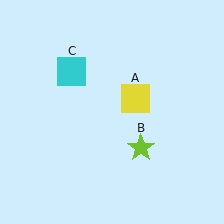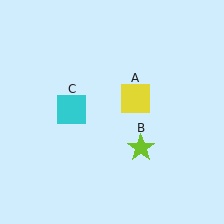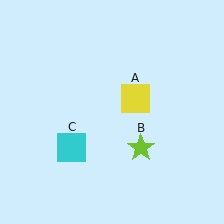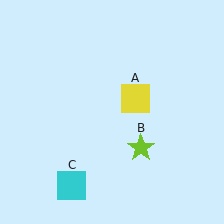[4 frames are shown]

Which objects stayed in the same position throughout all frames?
Yellow square (object A) and lime star (object B) remained stationary.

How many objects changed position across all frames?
1 object changed position: cyan square (object C).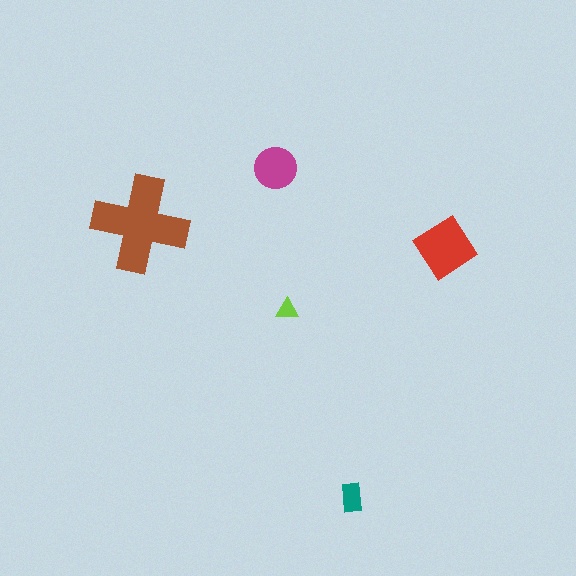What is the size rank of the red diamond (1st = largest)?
2nd.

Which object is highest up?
The magenta circle is topmost.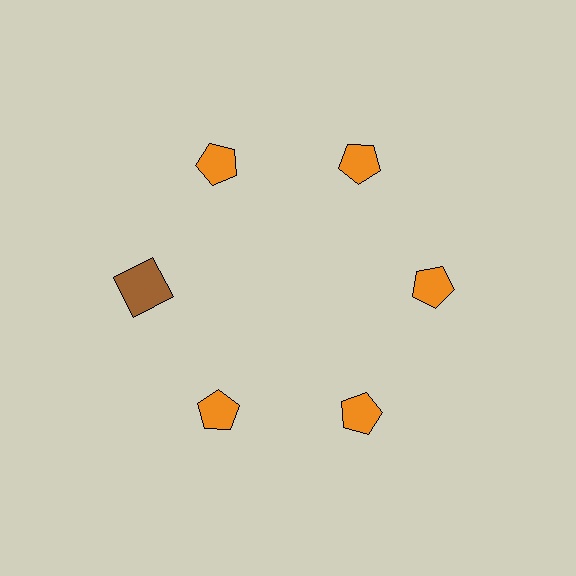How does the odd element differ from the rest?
It differs in both color (brown instead of orange) and shape (square instead of pentagon).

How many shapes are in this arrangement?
There are 6 shapes arranged in a ring pattern.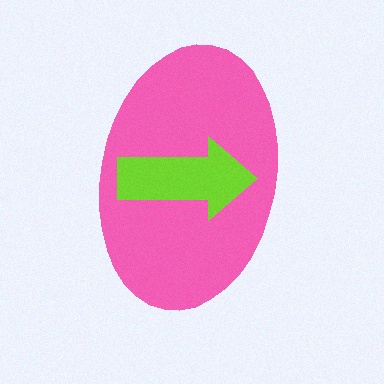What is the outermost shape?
The pink ellipse.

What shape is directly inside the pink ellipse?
The lime arrow.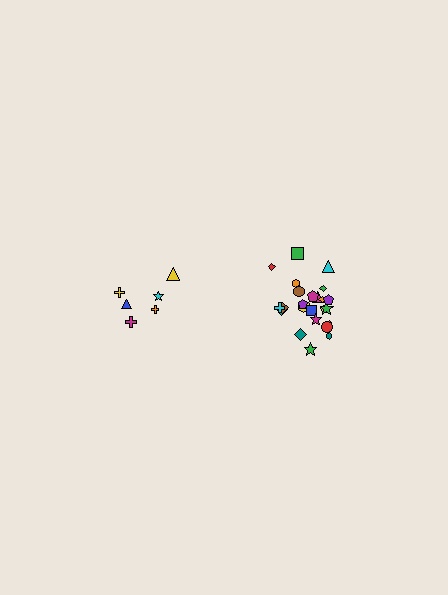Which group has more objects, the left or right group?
The right group.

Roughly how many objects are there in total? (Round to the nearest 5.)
Roughly 30 objects in total.